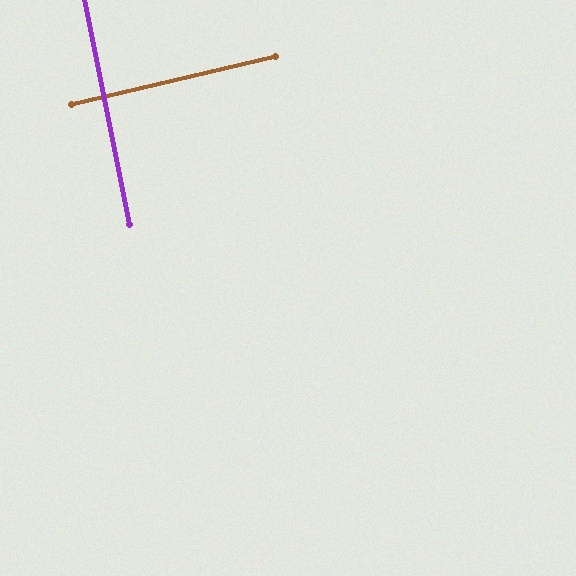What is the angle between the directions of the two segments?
Approximately 88 degrees.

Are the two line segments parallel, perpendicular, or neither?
Perpendicular — they meet at approximately 88°.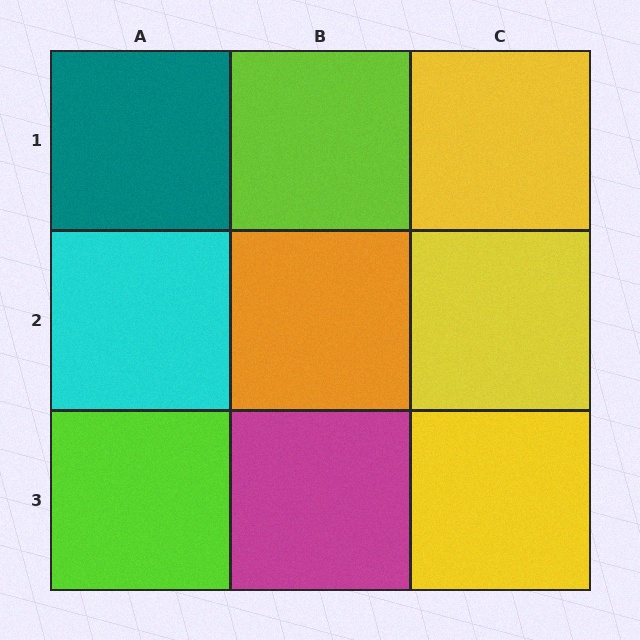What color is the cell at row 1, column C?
Yellow.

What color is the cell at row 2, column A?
Cyan.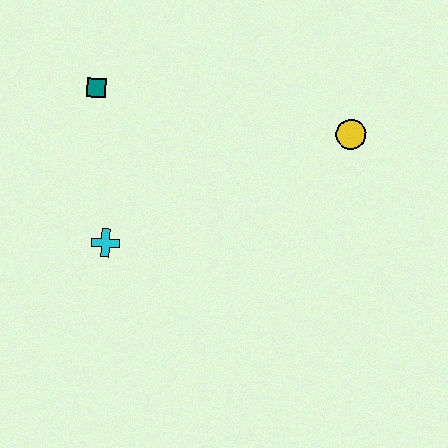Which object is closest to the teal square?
The cyan cross is closest to the teal square.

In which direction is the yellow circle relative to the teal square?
The yellow circle is to the right of the teal square.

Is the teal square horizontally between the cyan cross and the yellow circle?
No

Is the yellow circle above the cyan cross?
Yes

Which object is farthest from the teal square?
The yellow circle is farthest from the teal square.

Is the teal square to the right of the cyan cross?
No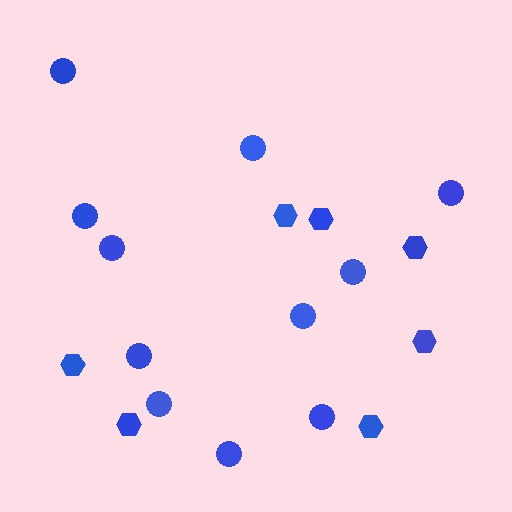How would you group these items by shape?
There are 2 groups: one group of circles (11) and one group of hexagons (7).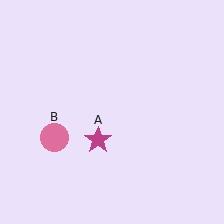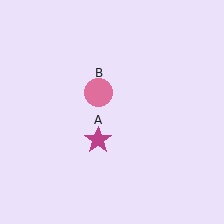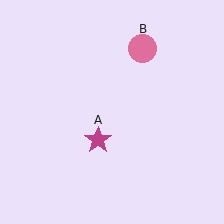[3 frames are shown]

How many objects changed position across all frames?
1 object changed position: pink circle (object B).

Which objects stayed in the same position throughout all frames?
Magenta star (object A) remained stationary.